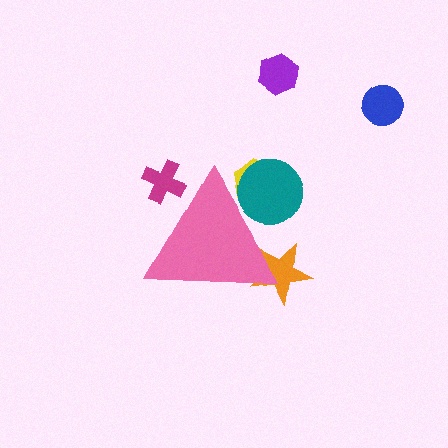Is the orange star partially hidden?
Yes, the orange star is partially hidden behind the pink triangle.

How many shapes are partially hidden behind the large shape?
4 shapes are partially hidden.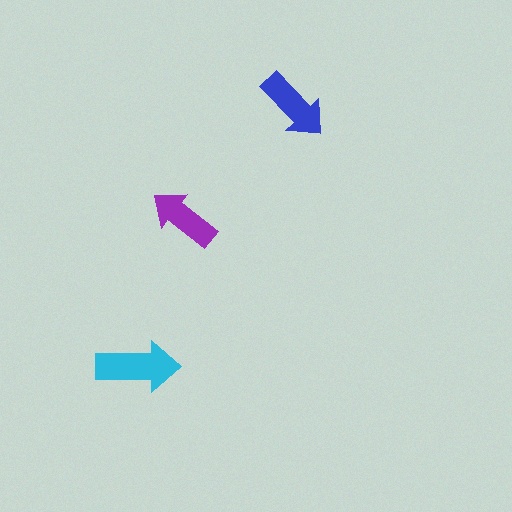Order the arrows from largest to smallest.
the cyan one, the blue one, the purple one.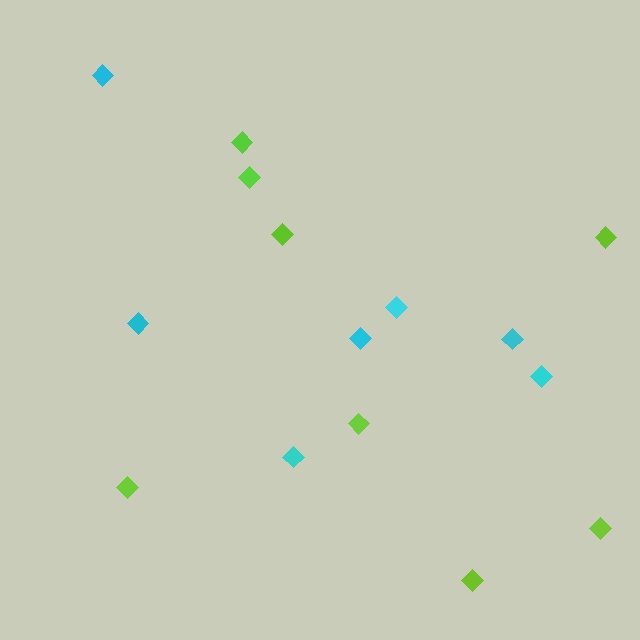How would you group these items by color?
There are 2 groups: one group of lime diamonds (8) and one group of cyan diamonds (7).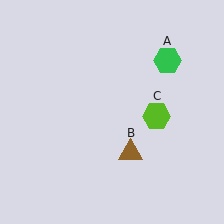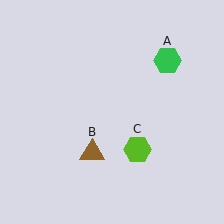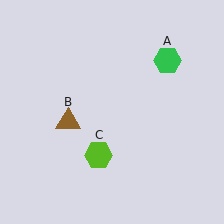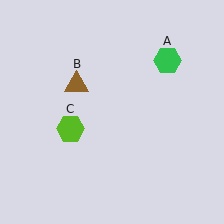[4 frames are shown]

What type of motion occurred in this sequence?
The brown triangle (object B), lime hexagon (object C) rotated clockwise around the center of the scene.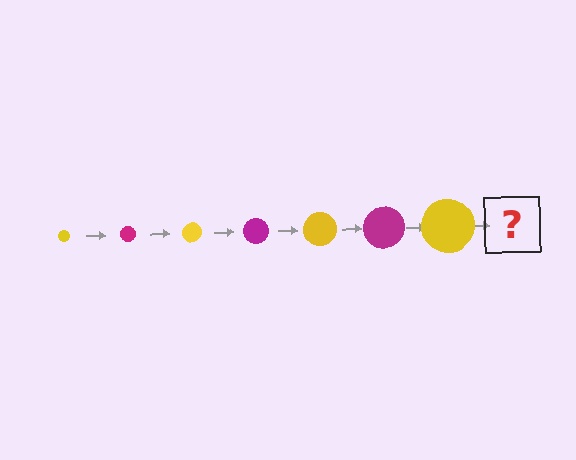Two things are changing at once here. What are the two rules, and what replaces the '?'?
The two rules are that the circle grows larger each step and the color cycles through yellow and magenta. The '?' should be a magenta circle, larger than the previous one.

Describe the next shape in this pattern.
It should be a magenta circle, larger than the previous one.